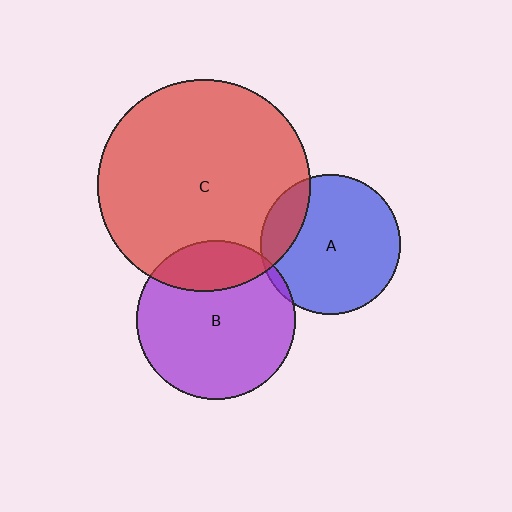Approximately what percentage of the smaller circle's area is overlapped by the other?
Approximately 15%.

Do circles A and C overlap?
Yes.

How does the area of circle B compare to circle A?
Approximately 1.3 times.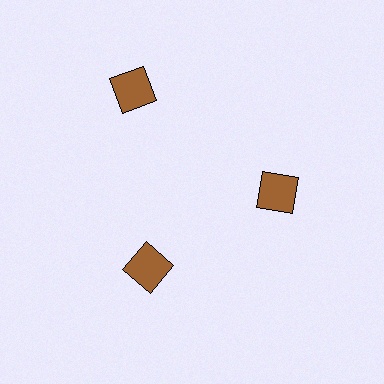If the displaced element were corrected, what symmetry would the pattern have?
It would have 3-fold rotational symmetry — the pattern would map onto itself every 120 degrees.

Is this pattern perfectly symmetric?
No. The 3 brown squares are arranged in a ring, but one element near the 11 o'clock position is pushed outward from the center, breaking the 3-fold rotational symmetry.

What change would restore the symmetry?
The symmetry would be restored by moving it inward, back onto the ring so that all 3 squares sit at equal angles and equal distance from the center.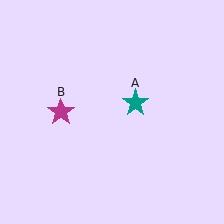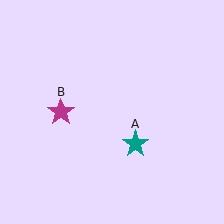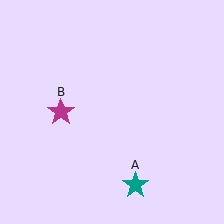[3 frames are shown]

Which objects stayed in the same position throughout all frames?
Magenta star (object B) remained stationary.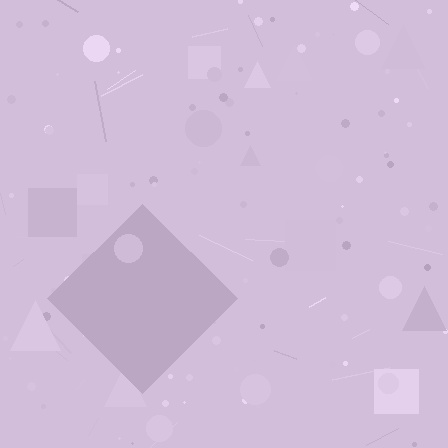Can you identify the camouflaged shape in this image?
The camouflaged shape is a diamond.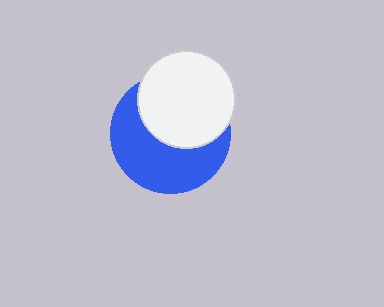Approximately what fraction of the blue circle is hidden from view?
Roughly 47% of the blue circle is hidden behind the white circle.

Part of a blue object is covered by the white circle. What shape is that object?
It is a circle.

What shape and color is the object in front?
The object in front is a white circle.